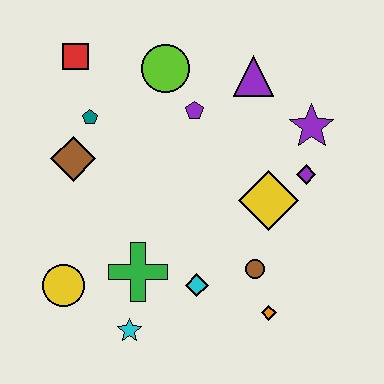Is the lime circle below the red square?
Yes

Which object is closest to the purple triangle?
The purple pentagon is closest to the purple triangle.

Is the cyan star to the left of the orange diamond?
Yes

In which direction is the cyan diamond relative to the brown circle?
The cyan diamond is to the left of the brown circle.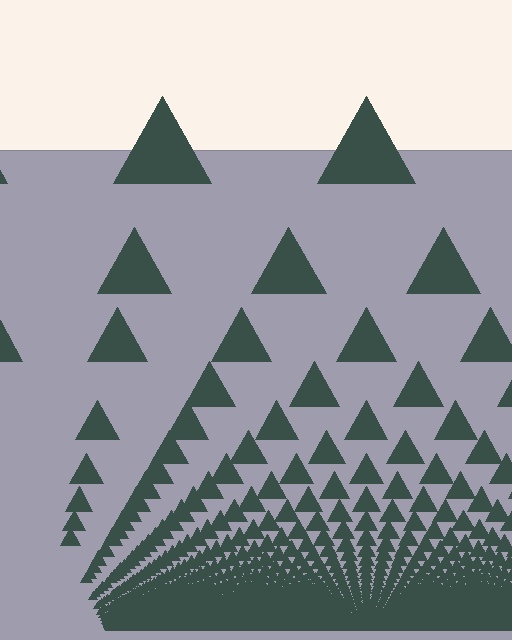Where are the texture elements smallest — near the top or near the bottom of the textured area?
Near the bottom.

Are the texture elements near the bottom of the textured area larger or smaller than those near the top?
Smaller. The gradient is inverted — elements near the bottom are smaller and denser.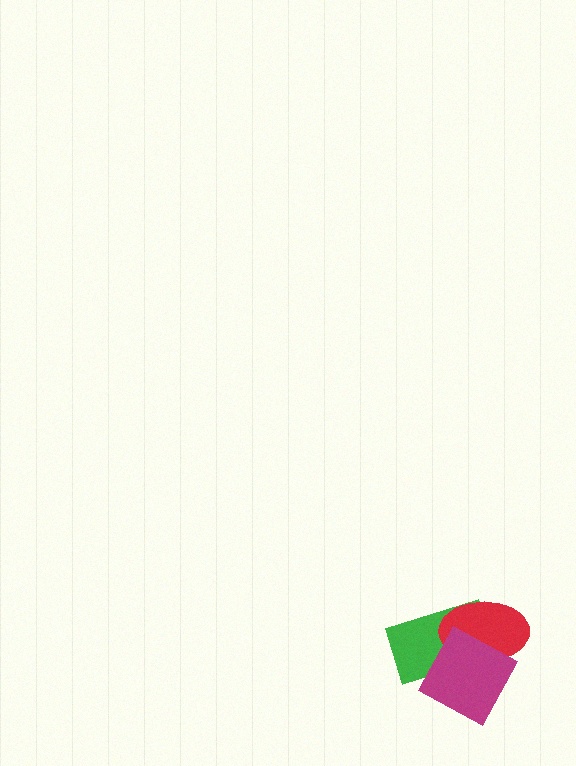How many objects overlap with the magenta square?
2 objects overlap with the magenta square.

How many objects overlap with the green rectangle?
2 objects overlap with the green rectangle.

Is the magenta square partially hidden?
No, no other shape covers it.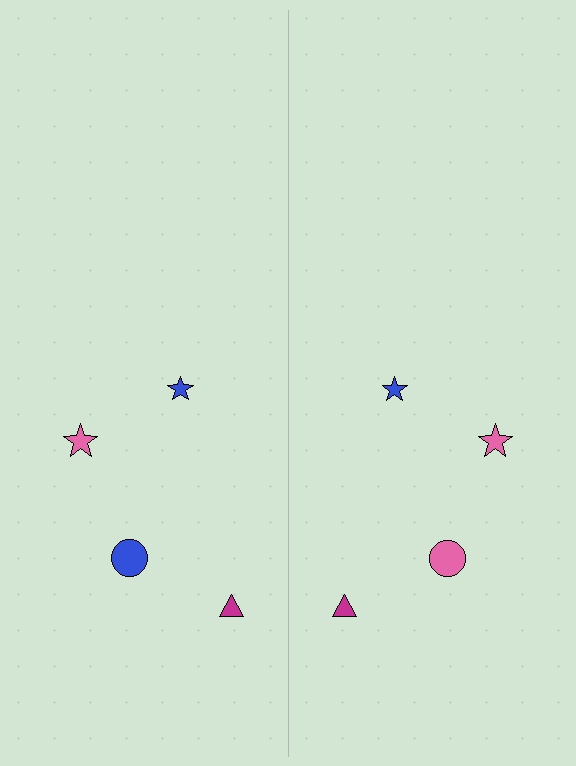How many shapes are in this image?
There are 8 shapes in this image.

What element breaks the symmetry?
The pink circle on the right side breaks the symmetry — its mirror counterpart is blue.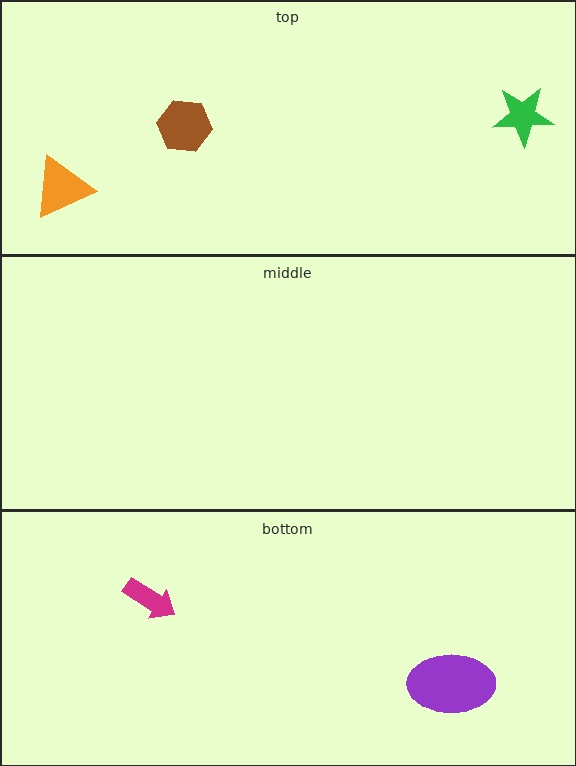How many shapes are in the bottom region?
2.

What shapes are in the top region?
The orange triangle, the green star, the brown hexagon.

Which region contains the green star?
The top region.